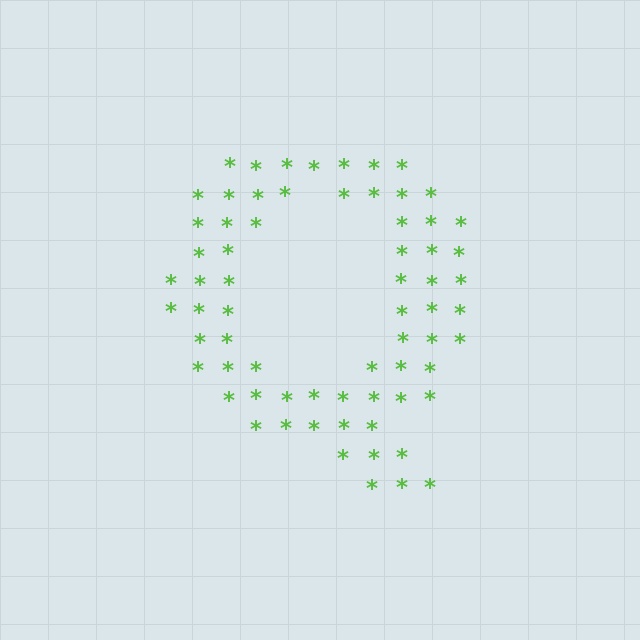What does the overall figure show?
The overall figure shows the letter Q.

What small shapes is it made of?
It is made of small asterisks.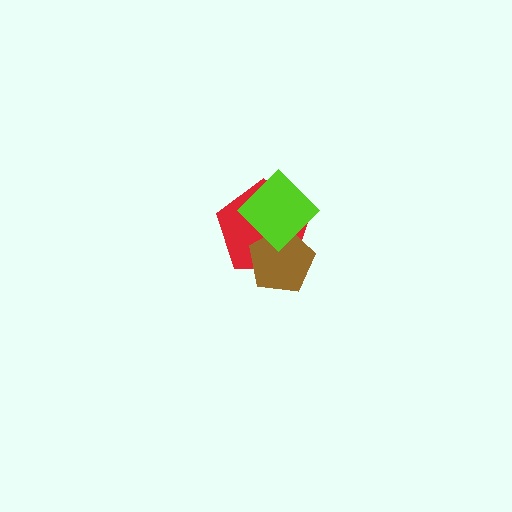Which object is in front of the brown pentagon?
The lime diamond is in front of the brown pentagon.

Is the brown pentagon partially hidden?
Yes, it is partially covered by another shape.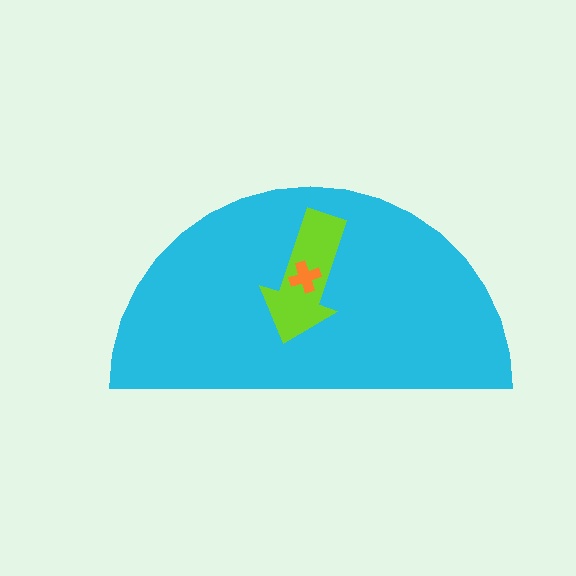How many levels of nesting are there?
3.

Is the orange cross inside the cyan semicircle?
Yes.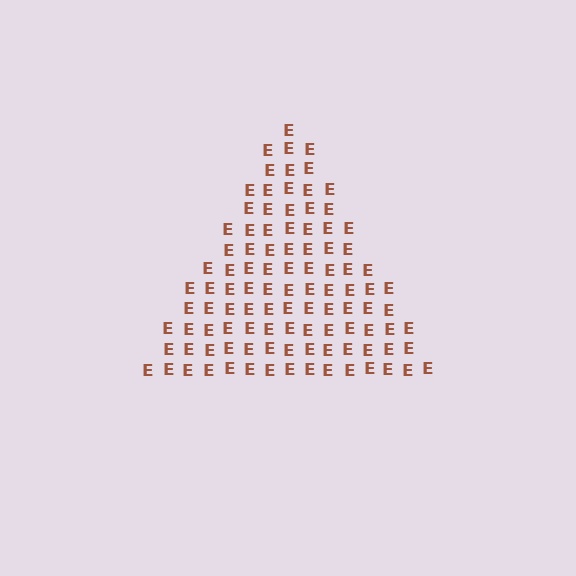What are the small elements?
The small elements are letter E's.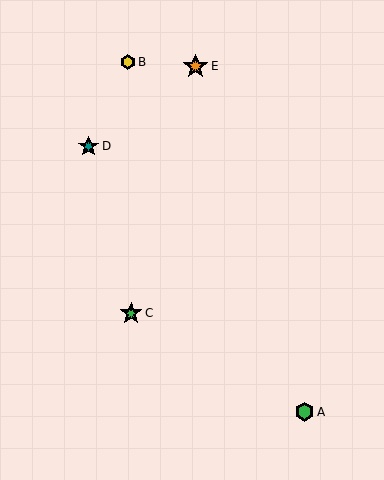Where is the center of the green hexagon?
The center of the green hexagon is at (305, 412).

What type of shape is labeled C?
Shape C is a green star.